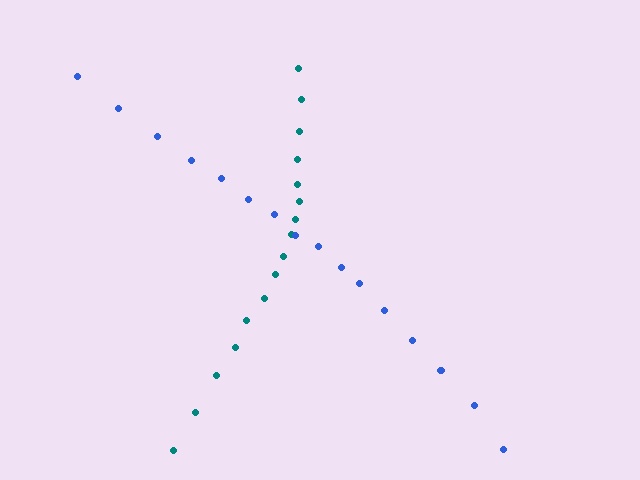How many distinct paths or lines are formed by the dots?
There are 2 distinct paths.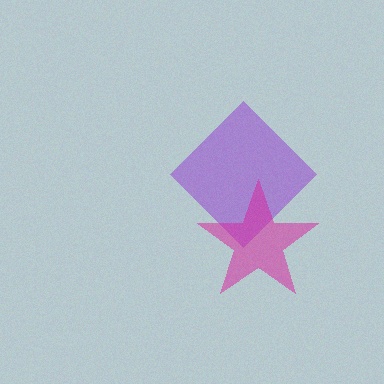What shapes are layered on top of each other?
The layered shapes are: a purple diamond, a magenta star.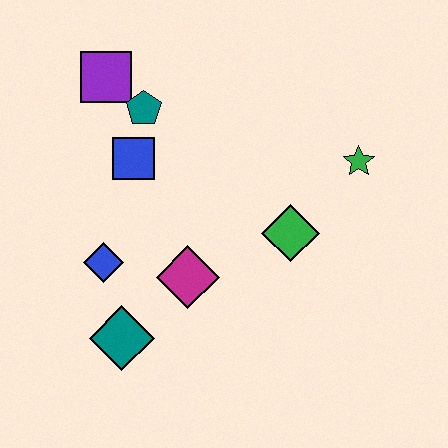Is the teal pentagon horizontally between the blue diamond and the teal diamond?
No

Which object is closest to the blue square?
The teal pentagon is closest to the blue square.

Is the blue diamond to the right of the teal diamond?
No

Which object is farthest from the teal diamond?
The green star is farthest from the teal diamond.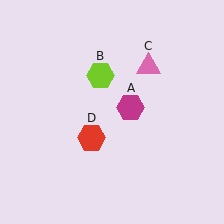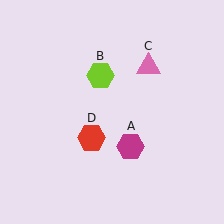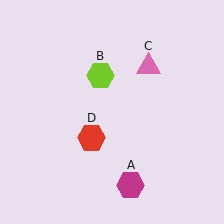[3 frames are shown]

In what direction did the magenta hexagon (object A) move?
The magenta hexagon (object A) moved down.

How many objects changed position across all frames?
1 object changed position: magenta hexagon (object A).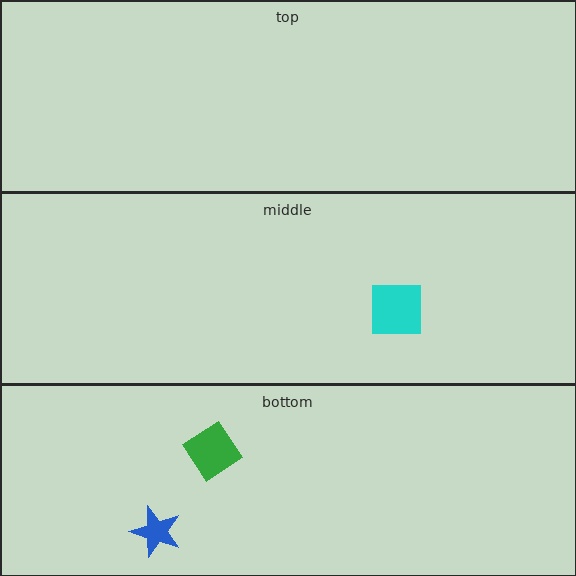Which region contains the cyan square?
The middle region.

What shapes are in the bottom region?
The green diamond, the blue star.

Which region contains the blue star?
The bottom region.